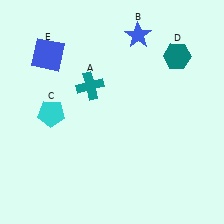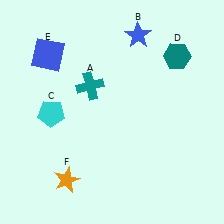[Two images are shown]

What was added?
An orange star (F) was added in Image 2.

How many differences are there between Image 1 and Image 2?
There is 1 difference between the two images.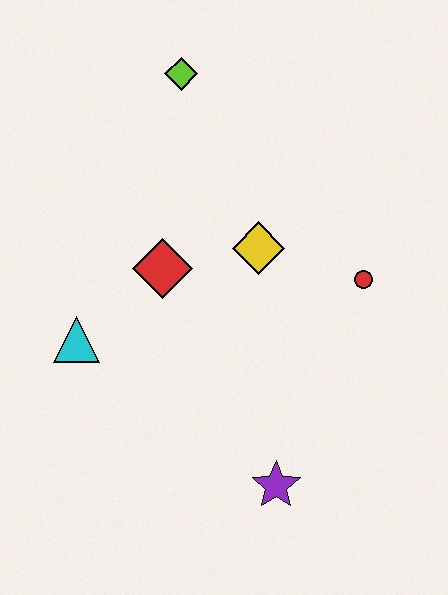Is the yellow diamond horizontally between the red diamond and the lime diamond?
No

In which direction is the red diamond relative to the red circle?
The red diamond is to the left of the red circle.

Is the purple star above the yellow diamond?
No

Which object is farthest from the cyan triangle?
The red circle is farthest from the cyan triangle.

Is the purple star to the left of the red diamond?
No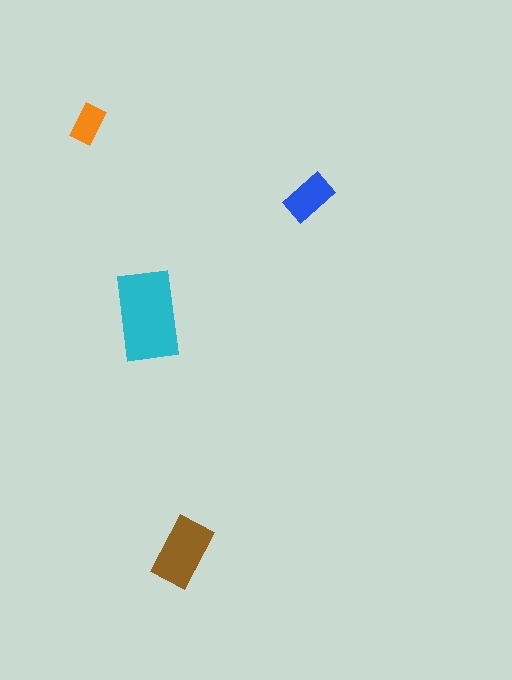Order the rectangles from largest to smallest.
the cyan one, the brown one, the blue one, the orange one.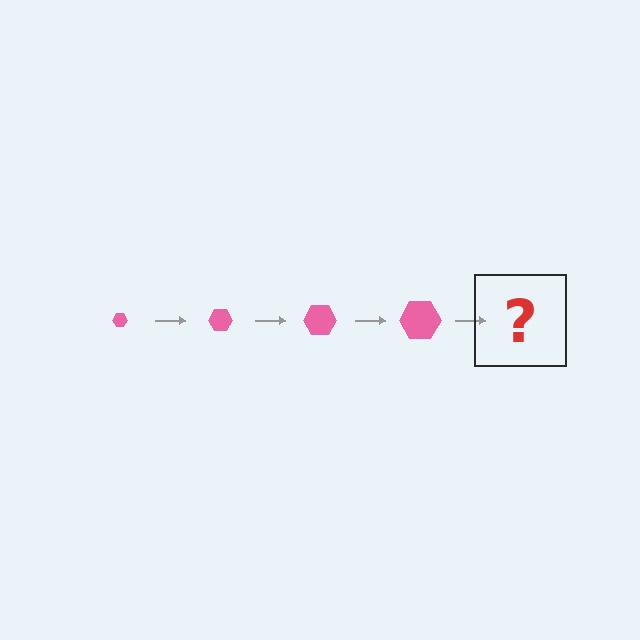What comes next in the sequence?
The next element should be a pink hexagon, larger than the previous one.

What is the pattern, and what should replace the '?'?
The pattern is that the hexagon gets progressively larger each step. The '?' should be a pink hexagon, larger than the previous one.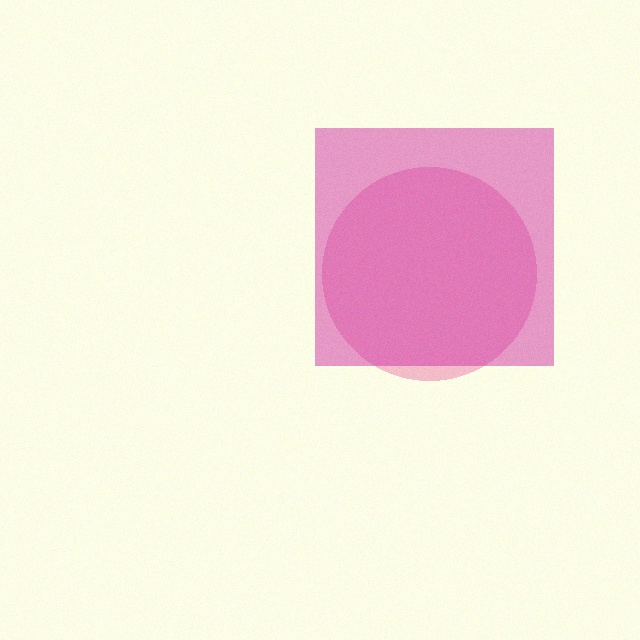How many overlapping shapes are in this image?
There are 2 overlapping shapes in the image.